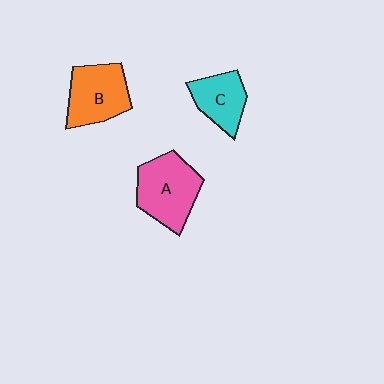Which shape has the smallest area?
Shape C (cyan).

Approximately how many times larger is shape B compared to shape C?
Approximately 1.3 times.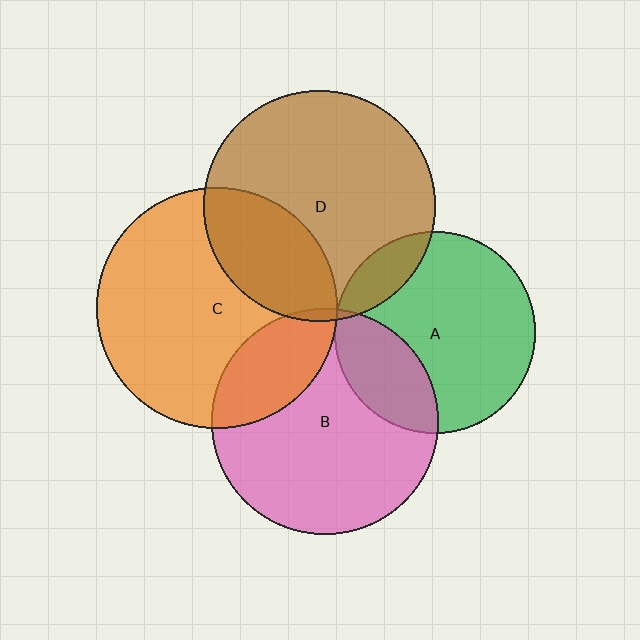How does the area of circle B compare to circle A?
Approximately 1.3 times.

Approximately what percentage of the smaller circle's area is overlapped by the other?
Approximately 5%.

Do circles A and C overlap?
Yes.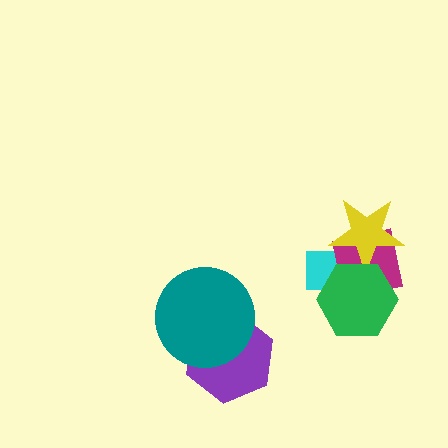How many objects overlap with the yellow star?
3 objects overlap with the yellow star.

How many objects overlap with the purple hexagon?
1 object overlaps with the purple hexagon.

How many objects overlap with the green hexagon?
3 objects overlap with the green hexagon.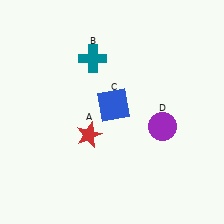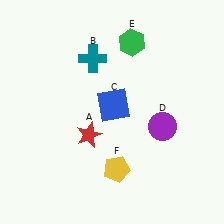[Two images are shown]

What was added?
A green hexagon (E), a yellow pentagon (F) were added in Image 2.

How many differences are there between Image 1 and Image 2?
There are 2 differences between the two images.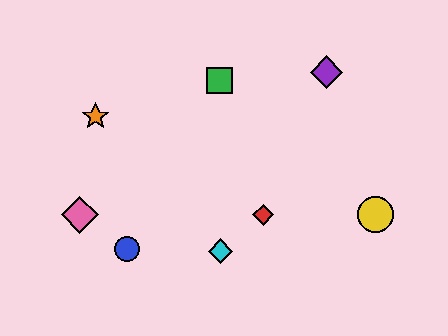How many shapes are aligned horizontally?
3 shapes (the red diamond, the yellow circle, the pink diamond) are aligned horizontally.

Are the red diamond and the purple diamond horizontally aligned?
No, the red diamond is at y≈215 and the purple diamond is at y≈72.